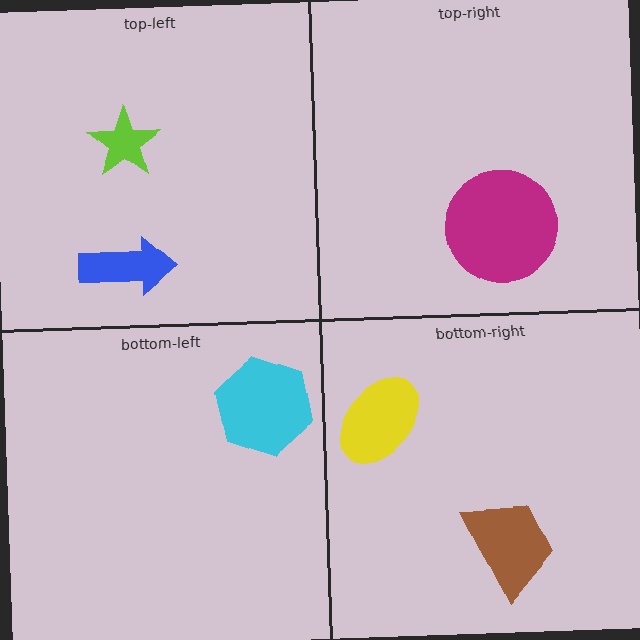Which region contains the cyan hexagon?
The bottom-left region.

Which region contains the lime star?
The top-left region.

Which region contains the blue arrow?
The top-left region.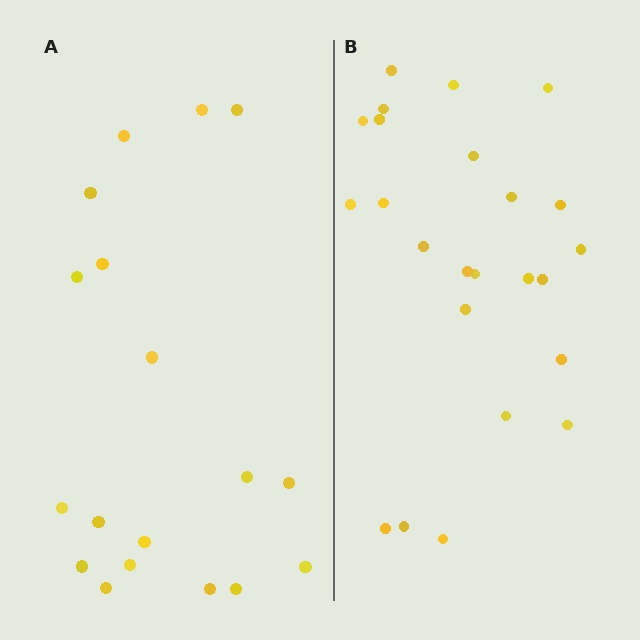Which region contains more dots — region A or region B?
Region B (the right region) has more dots.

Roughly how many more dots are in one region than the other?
Region B has about 6 more dots than region A.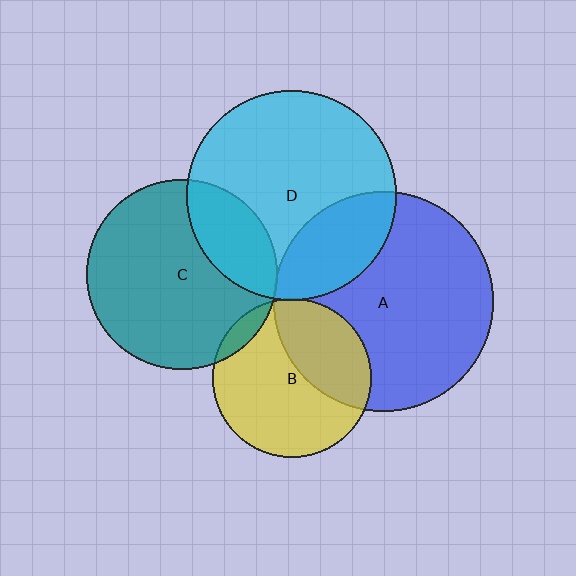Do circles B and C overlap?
Yes.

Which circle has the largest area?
Circle A (blue).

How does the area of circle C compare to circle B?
Approximately 1.4 times.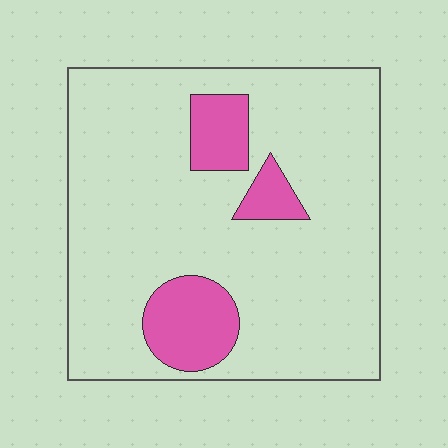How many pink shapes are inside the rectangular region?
3.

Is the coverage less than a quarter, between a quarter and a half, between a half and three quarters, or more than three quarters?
Less than a quarter.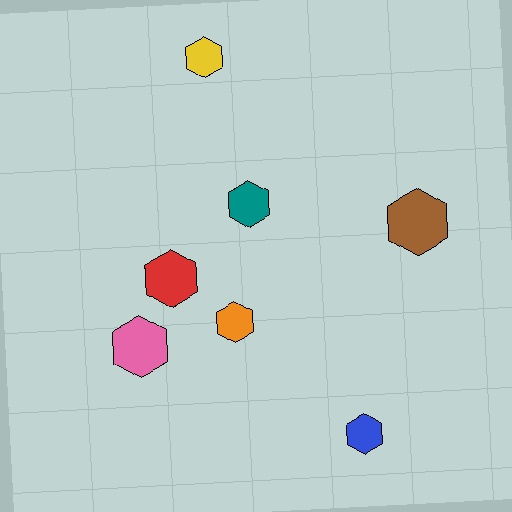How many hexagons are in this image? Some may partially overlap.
There are 7 hexagons.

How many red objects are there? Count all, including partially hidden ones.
There is 1 red object.